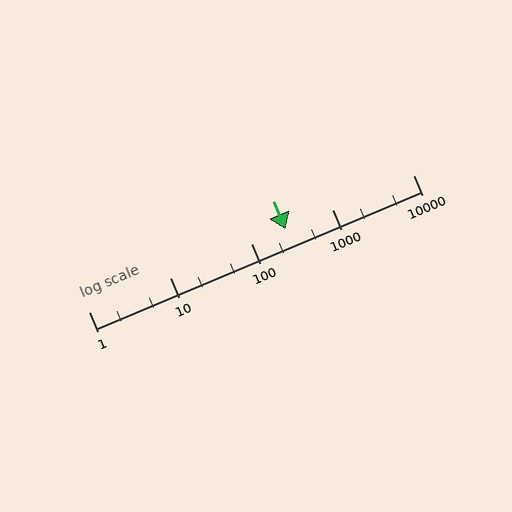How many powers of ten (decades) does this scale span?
The scale spans 4 decades, from 1 to 10000.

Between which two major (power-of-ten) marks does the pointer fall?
The pointer is between 100 and 1000.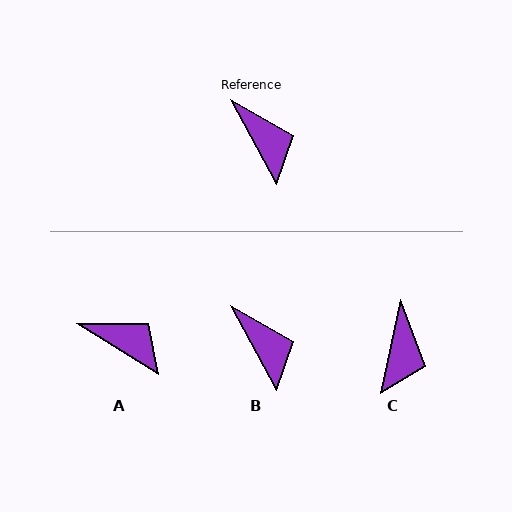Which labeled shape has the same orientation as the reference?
B.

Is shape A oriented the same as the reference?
No, it is off by about 30 degrees.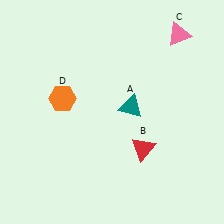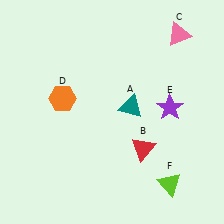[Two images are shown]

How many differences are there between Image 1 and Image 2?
There are 2 differences between the two images.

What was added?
A purple star (E), a lime triangle (F) were added in Image 2.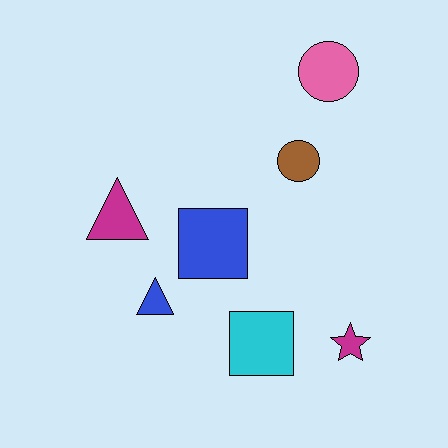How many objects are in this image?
There are 7 objects.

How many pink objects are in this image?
There is 1 pink object.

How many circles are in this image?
There are 2 circles.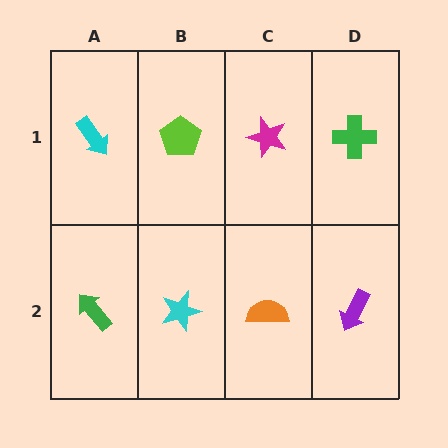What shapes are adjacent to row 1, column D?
A purple arrow (row 2, column D), a magenta star (row 1, column C).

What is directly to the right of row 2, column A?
A cyan star.